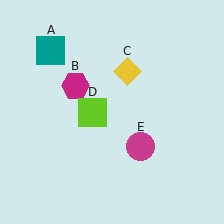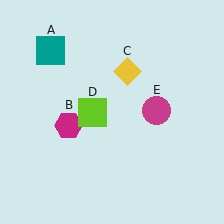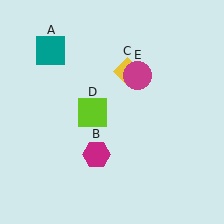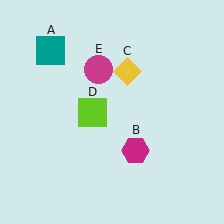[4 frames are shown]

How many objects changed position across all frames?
2 objects changed position: magenta hexagon (object B), magenta circle (object E).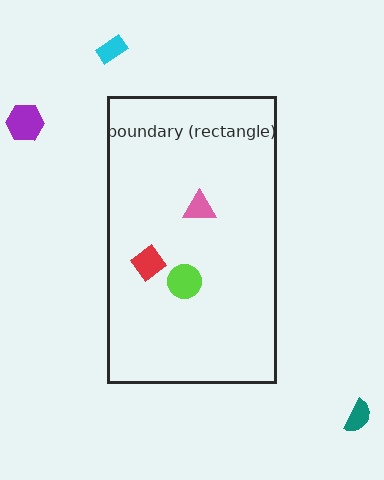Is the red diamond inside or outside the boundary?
Inside.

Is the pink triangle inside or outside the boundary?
Inside.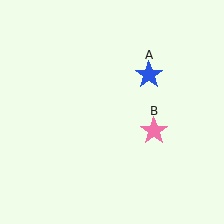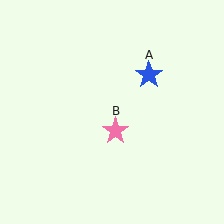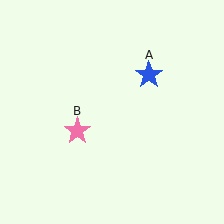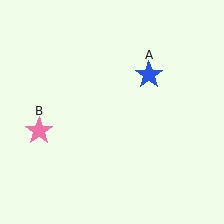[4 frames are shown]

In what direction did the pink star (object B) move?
The pink star (object B) moved left.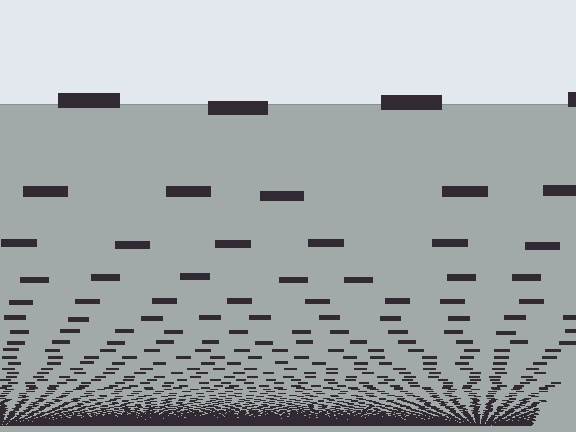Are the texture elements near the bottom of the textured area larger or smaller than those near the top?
Smaller. The gradient is inverted — elements near the bottom are smaller and denser.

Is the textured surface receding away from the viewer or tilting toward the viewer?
The surface appears to tilt toward the viewer. Texture elements get larger and sparser toward the top.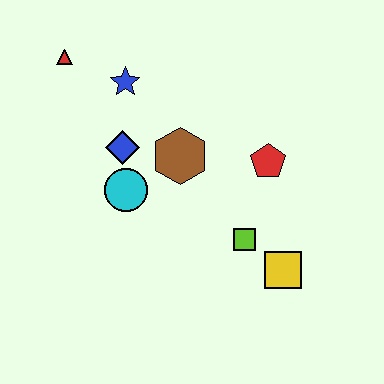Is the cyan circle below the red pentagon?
Yes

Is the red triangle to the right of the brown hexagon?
No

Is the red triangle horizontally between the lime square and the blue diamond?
No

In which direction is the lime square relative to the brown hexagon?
The lime square is below the brown hexagon.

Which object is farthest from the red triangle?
The yellow square is farthest from the red triangle.